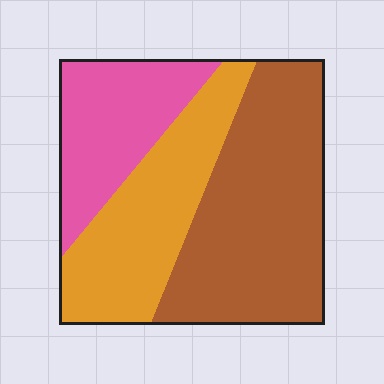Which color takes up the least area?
Pink, at roughly 25%.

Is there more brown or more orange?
Brown.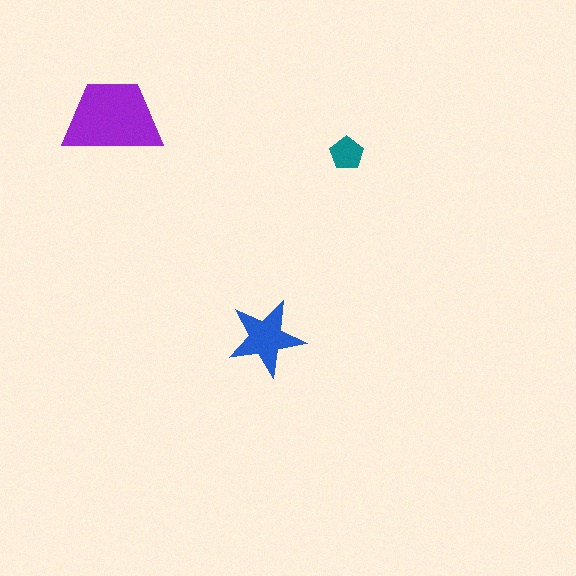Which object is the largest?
The purple trapezoid.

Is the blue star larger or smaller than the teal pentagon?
Larger.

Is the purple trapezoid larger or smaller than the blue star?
Larger.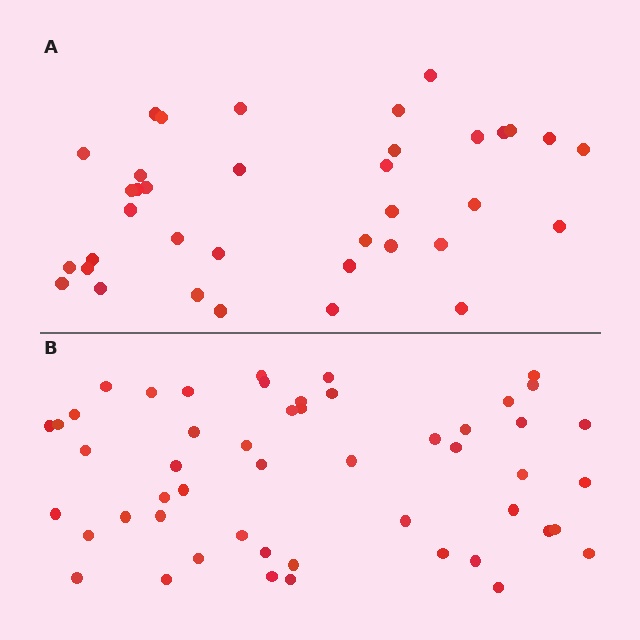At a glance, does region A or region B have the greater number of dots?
Region B (the bottom region) has more dots.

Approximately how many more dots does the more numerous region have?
Region B has approximately 15 more dots than region A.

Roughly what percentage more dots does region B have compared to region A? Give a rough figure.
About 40% more.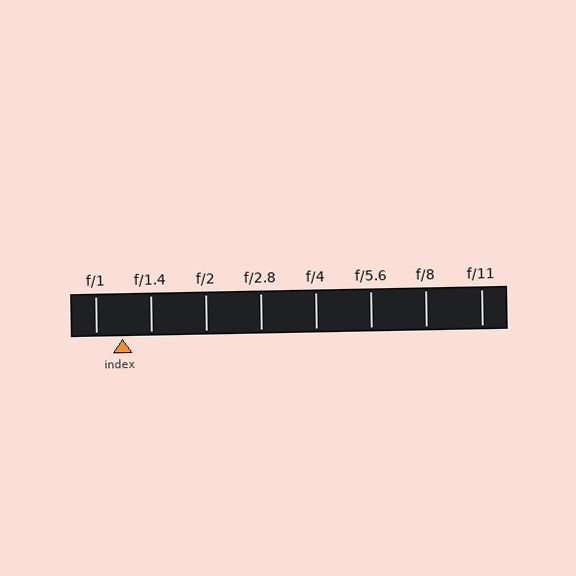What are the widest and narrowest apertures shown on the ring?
The widest aperture shown is f/1 and the narrowest is f/11.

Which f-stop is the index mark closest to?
The index mark is closest to f/1.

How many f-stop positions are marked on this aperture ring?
There are 8 f-stop positions marked.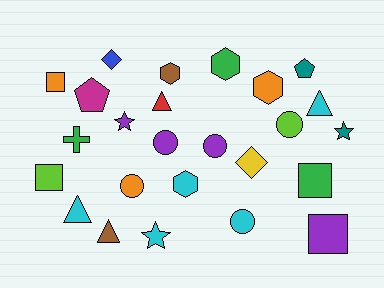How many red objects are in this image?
There is 1 red object.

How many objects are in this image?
There are 25 objects.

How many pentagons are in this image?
There are 2 pentagons.